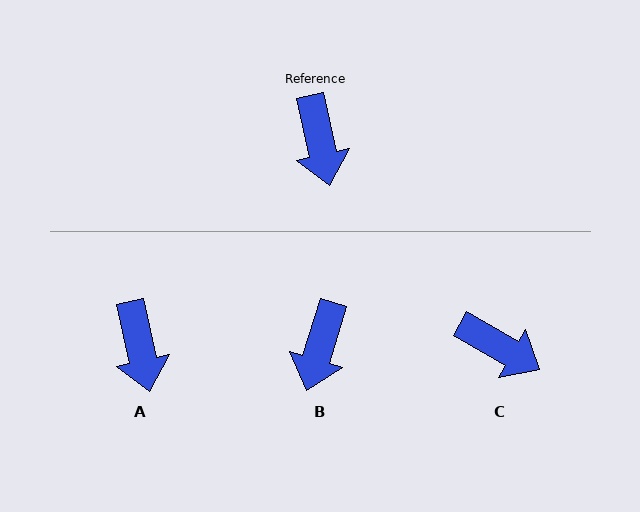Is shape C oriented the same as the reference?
No, it is off by about 48 degrees.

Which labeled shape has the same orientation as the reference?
A.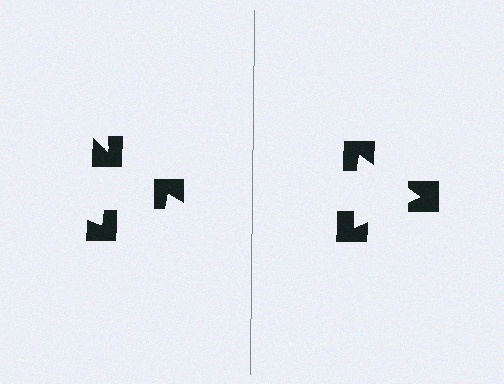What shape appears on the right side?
An illusory triangle.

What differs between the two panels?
The notched squares are positioned identically on both sides; only the wedge orientations differ. On the right they align to a triangle; on the left they are misaligned.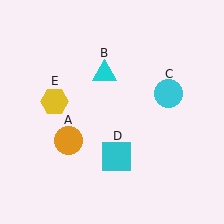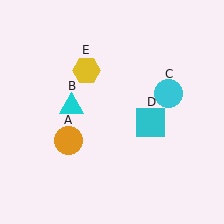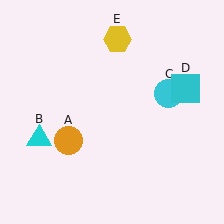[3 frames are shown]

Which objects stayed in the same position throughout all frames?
Orange circle (object A) and cyan circle (object C) remained stationary.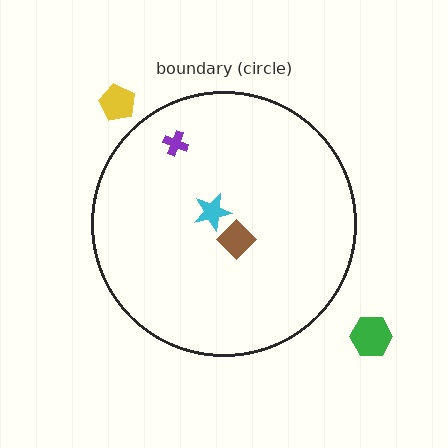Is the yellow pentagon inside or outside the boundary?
Outside.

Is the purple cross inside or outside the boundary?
Inside.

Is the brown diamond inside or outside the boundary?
Inside.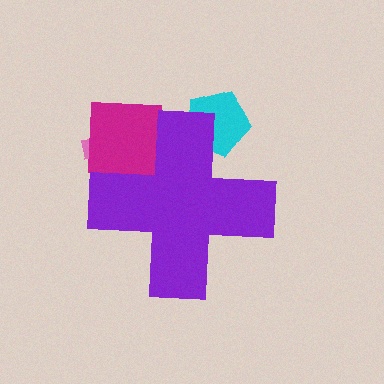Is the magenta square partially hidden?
Yes, the magenta square is partially hidden behind the purple cross.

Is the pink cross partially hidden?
Yes, the pink cross is partially hidden behind the purple cross.